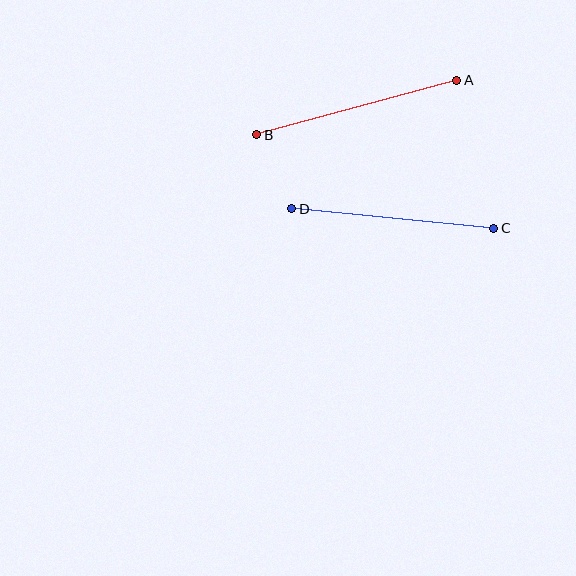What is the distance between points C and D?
The distance is approximately 203 pixels.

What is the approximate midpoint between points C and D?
The midpoint is at approximately (393, 218) pixels.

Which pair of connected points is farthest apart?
Points A and B are farthest apart.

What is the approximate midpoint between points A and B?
The midpoint is at approximately (357, 107) pixels.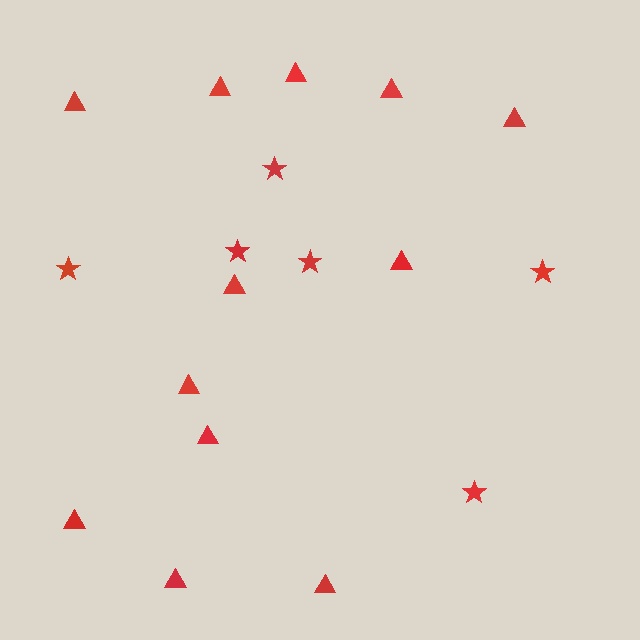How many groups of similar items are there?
There are 2 groups: one group of stars (6) and one group of triangles (12).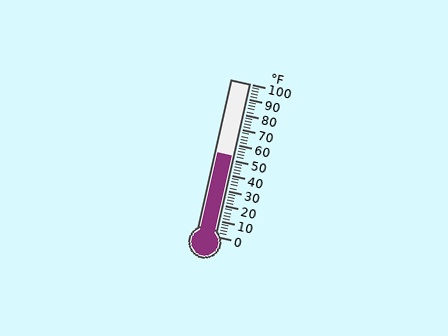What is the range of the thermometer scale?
The thermometer scale ranges from 0°F to 100°F.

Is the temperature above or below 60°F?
The temperature is below 60°F.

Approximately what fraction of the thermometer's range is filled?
The thermometer is filled to approximately 50% of its range.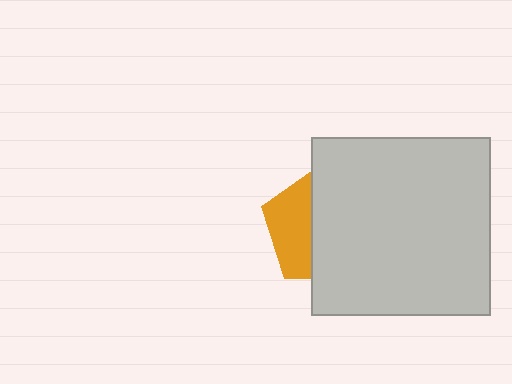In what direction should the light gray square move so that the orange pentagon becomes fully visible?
The light gray square should move right. That is the shortest direction to clear the overlap and leave the orange pentagon fully visible.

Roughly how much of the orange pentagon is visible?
A small part of it is visible (roughly 38%).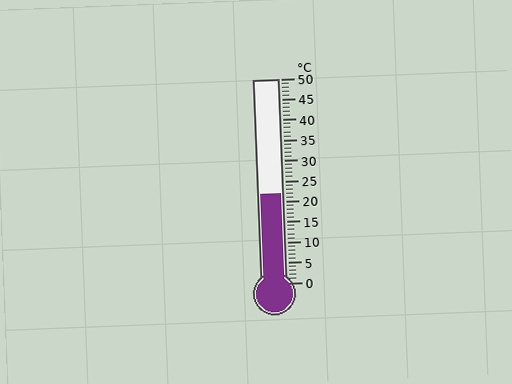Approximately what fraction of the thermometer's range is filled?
The thermometer is filled to approximately 45% of its range.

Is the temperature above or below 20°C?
The temperature is above 20°C.